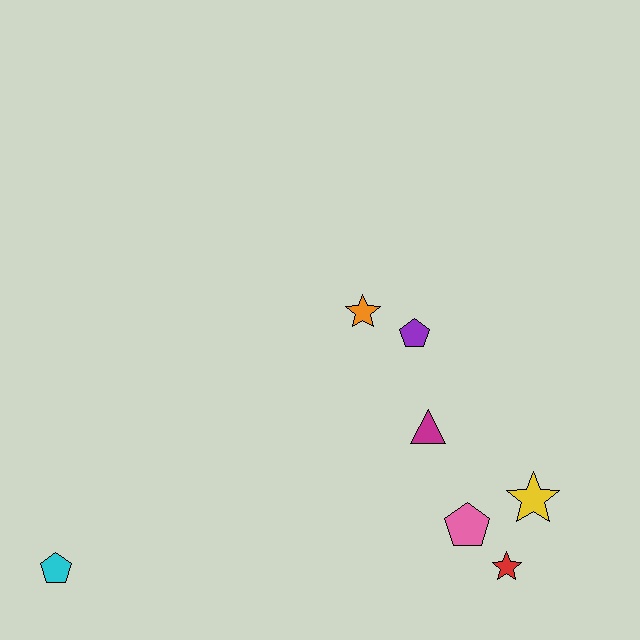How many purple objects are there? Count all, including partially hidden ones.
There is 1 purple object.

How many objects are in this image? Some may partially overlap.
There are 7 objects.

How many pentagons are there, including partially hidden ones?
There are 3 pentagons.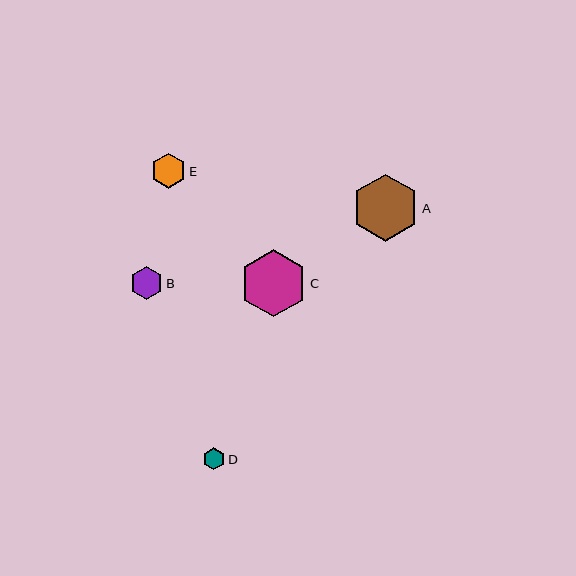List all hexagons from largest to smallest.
From largest to smallest: A, C, E, B, D.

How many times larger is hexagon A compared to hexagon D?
Hexagon A is approximately 3.1 times the size of hexagon D.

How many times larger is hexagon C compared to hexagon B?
Hexagon C is approximately 2.1 times the size of hexagon B.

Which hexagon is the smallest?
Hexagon D is the smallest with a size of approximately 22 pixels.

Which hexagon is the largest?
Hexagon A is the largest with a size of approximately 67 pixels.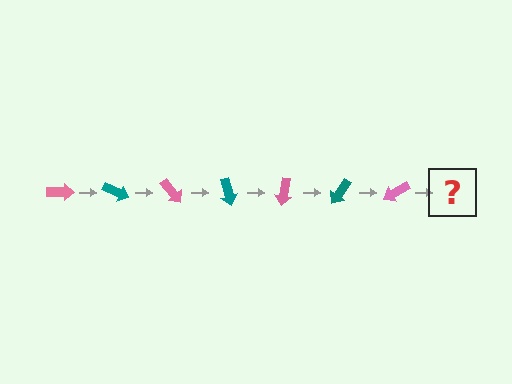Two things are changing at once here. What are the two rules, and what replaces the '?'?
The two rules are that it rotates 25 degrees each step and the color cycles through pink and teal. The '?' should be a teal arrow, rotated 175 degrees from the start.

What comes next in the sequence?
The next element should be a teal arrow, rotated 175 degrees from the start.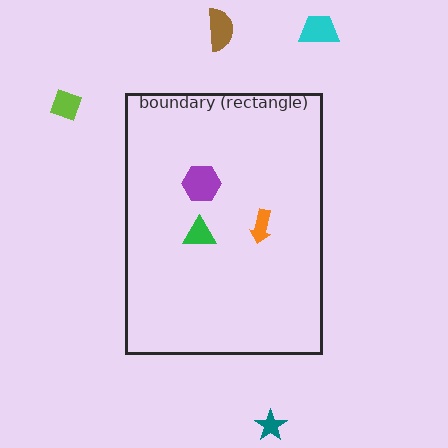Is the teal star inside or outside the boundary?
Outside.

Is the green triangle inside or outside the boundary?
Inside.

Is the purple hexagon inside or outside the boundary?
Inside.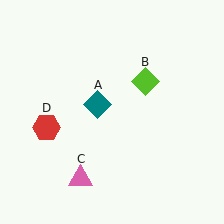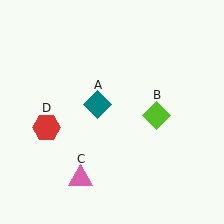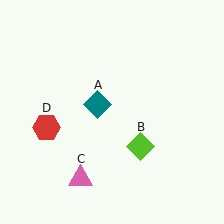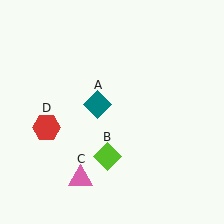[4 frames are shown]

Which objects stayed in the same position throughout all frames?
Teal diamond (object A) and pink triangle (object C) and red hexagon (object D) remained stationary.